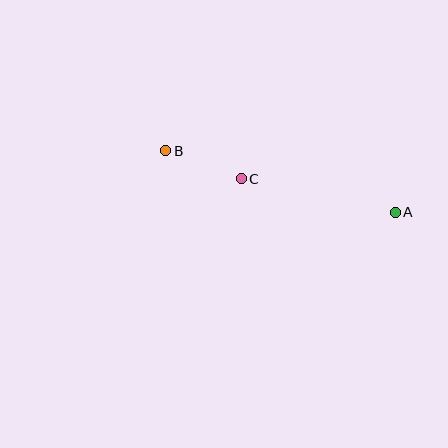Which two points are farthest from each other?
Points A and B are farthest from each other.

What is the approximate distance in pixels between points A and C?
The distance between A and C is approximately 158 pixels.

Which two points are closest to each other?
Points B and C are closest to each other.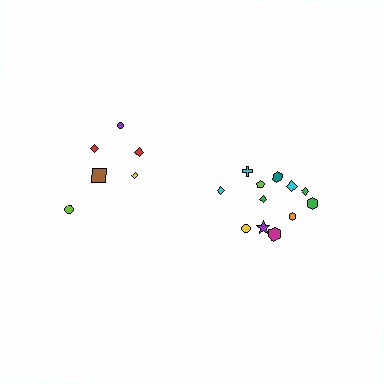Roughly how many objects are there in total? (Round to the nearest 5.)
Roughly 20 objects in total.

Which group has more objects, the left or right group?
The right group.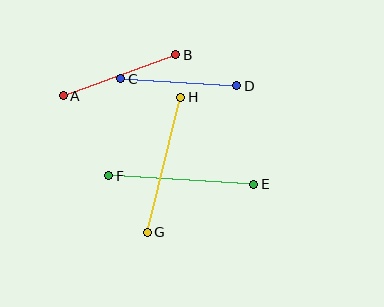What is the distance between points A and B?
The distance is approximately 120 pixels.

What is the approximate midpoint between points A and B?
The midpoint is at approximately (119, 75) pixels.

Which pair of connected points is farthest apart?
Points E and F are farthest apart.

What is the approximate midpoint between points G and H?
The midpoint is at approximately (164, 165) pixels.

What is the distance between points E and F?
The distance is approximately 145 pixels.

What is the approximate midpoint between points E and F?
The midpoint is at approximately (181, 180) pixels.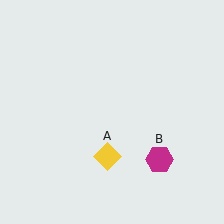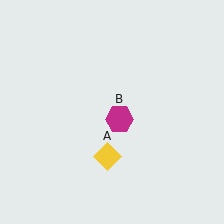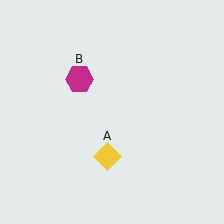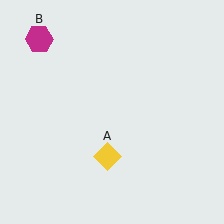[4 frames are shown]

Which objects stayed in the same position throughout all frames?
Yellow diamond (object A) remained stationary.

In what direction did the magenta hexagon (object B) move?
The magenta hexagon (object B) moved up and to the left.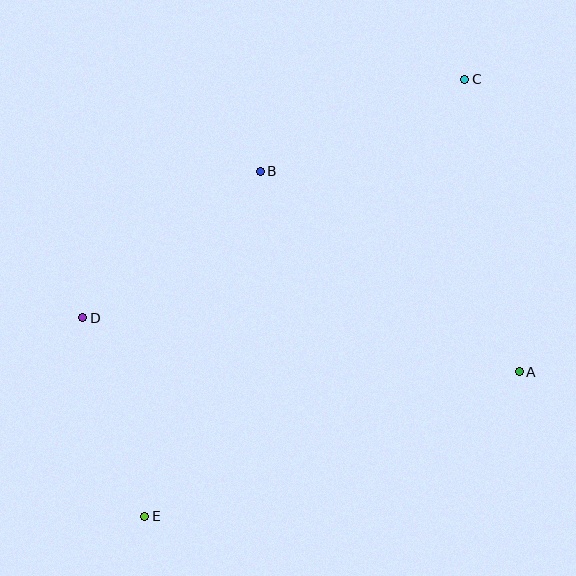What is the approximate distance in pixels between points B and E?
The distance between B and E is approximately 364 pixels.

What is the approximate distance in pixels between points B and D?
The distance between B and D is approximately 230 pixels.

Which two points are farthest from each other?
Points C and E are farthest from each other.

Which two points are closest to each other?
Points D and E are closest to each other.